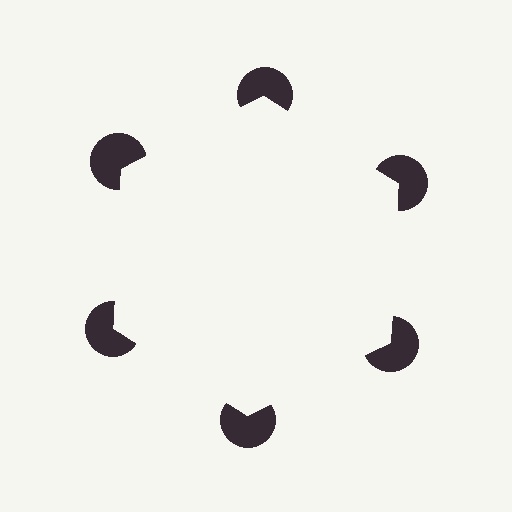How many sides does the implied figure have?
6 sides.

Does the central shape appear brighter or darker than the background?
It typically appears slightly brighter than the background, even though no actual brightness change is drawn.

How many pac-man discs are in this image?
There are 6 — one at each vertex of the illusory hexagon.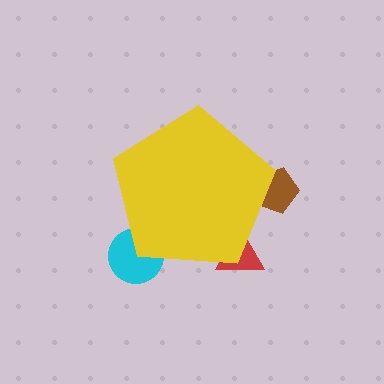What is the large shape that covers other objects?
A yellow pentagon.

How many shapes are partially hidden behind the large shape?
3 shapes are partially hidden.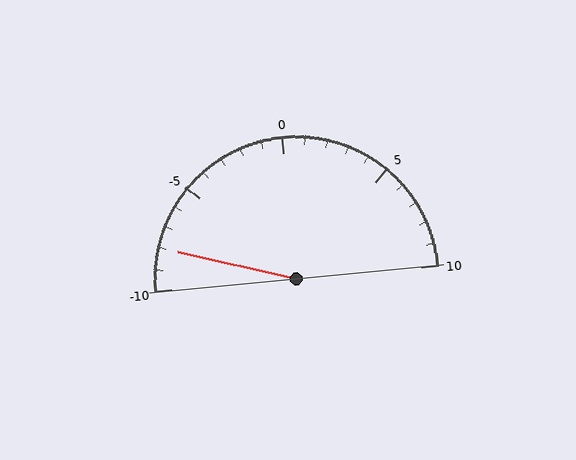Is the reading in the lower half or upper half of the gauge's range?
The reading is in the lower half of the range (-10 to 10).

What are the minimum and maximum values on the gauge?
The gauge ranges from -10 to 10.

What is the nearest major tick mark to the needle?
The nearest major tick mark is -10.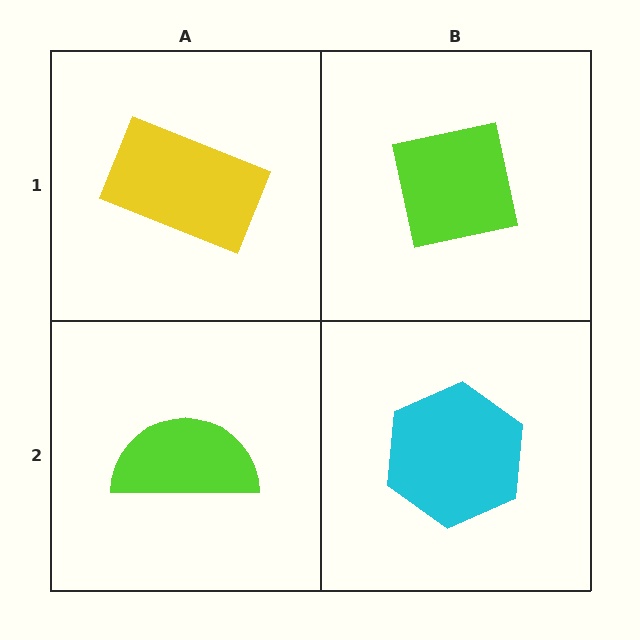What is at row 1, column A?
A yellow rectangle.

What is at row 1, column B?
A lime square.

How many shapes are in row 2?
2 shapes.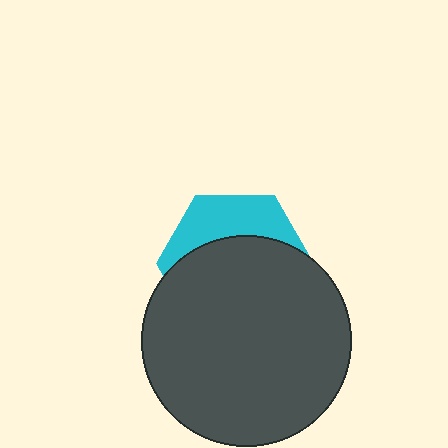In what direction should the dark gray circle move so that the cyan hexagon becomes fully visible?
The dark gray circle should move down. That is the shortest direction to clear the overlap and leave the cyan hexagon fully visible.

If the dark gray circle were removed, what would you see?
You would see the complete cyan hexagon.